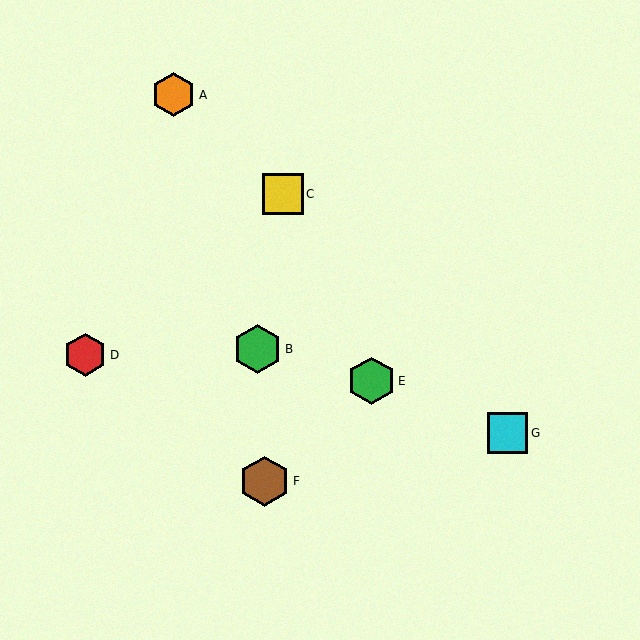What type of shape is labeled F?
Shape F is a brown hexagon.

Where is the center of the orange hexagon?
The center of the orange hexagon is at (174, 95).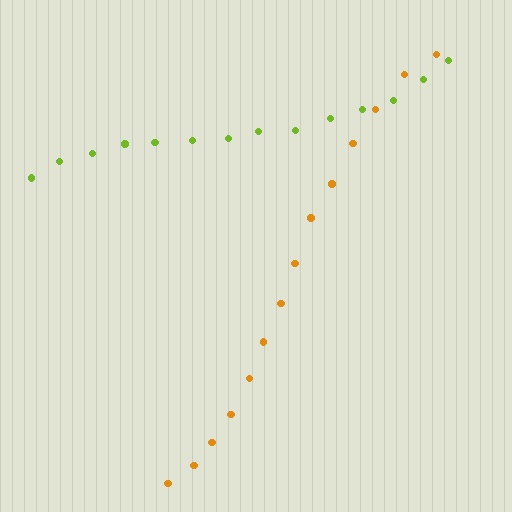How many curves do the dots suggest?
There are 2 distinct paths.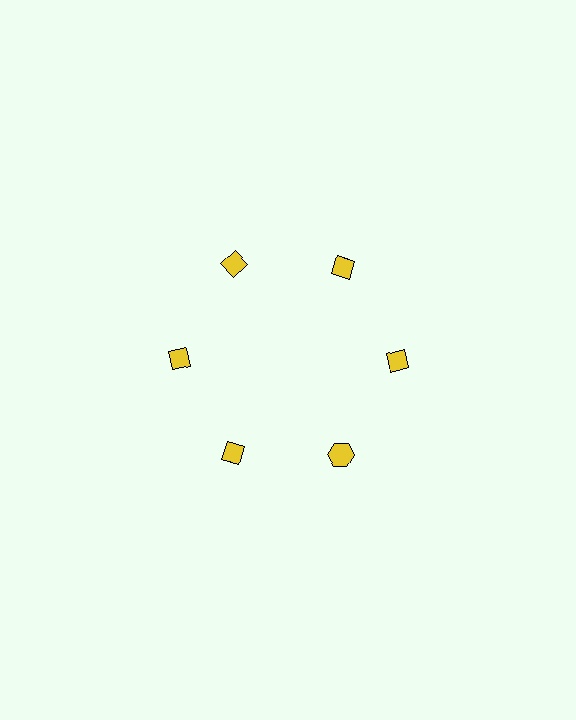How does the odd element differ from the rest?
It has a different shape: hexagon instead of diamond.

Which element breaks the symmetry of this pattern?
The yellow hexagon at roughly the 5 o'clock position breaks the symmetry. All other shapes are yellow diamonds.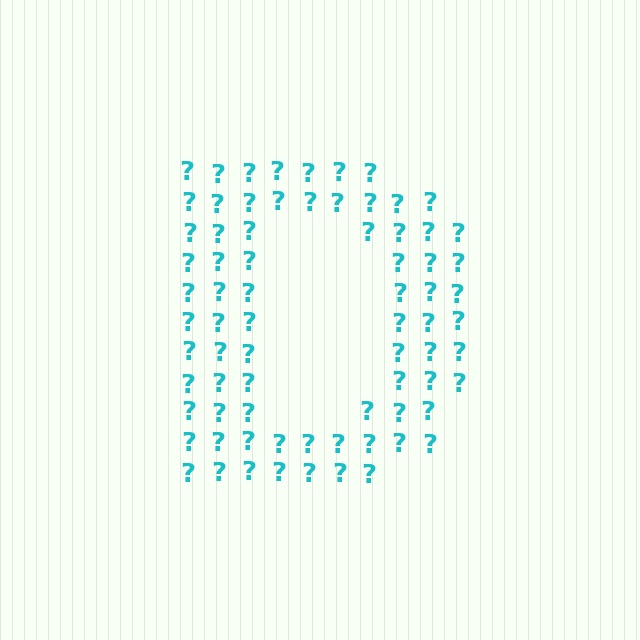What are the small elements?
The small elements are question marks.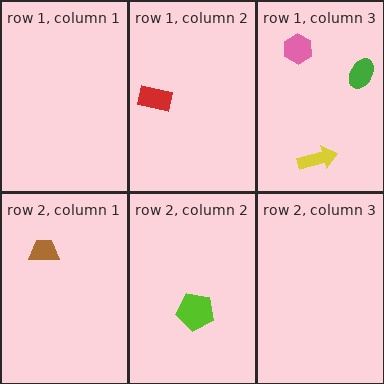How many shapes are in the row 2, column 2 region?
1.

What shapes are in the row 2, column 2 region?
The lime pentagon.